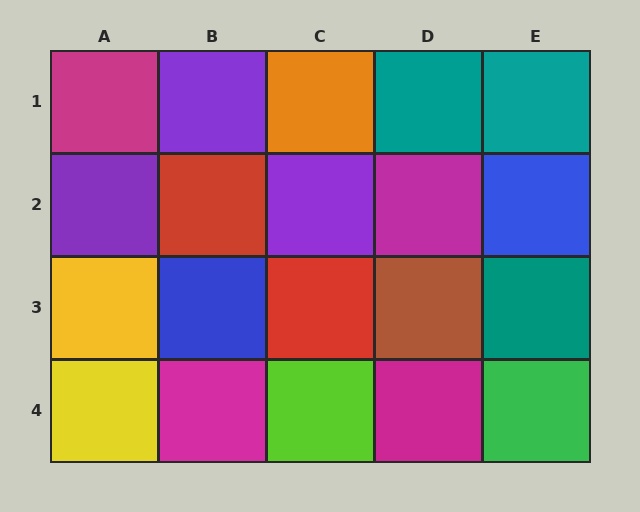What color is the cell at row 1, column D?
Teal.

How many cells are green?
1 cell is green.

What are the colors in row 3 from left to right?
Yellow, blue, red, brown, teal.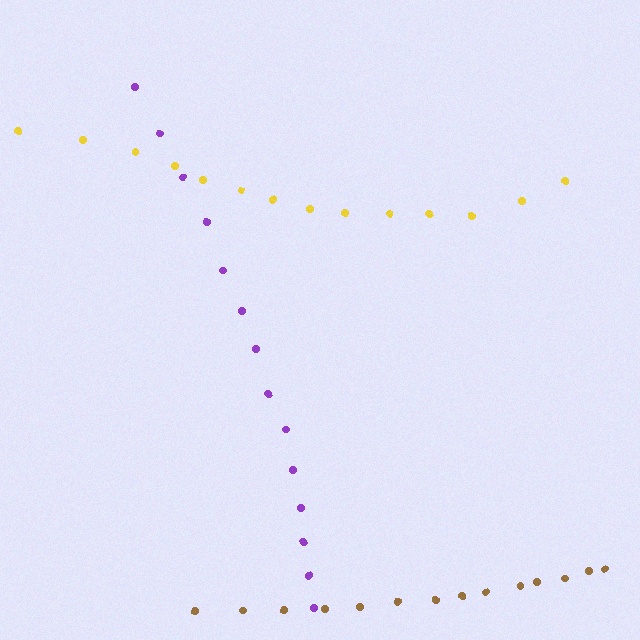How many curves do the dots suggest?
There are 3 distinct paths.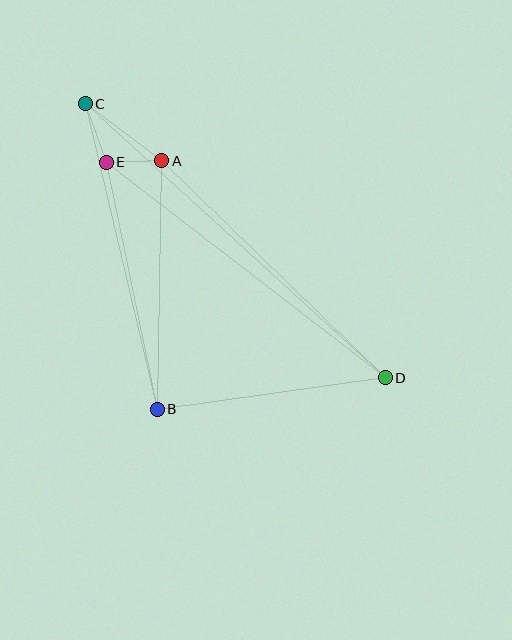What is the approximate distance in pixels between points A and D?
The distance between A and D is approximately 311 pixels.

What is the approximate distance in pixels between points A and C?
The distance between A and C is approximately 95 pixels.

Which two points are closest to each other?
Points A and E are closest to each other.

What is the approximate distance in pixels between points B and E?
The distance between B and E is approximately 252 pixels.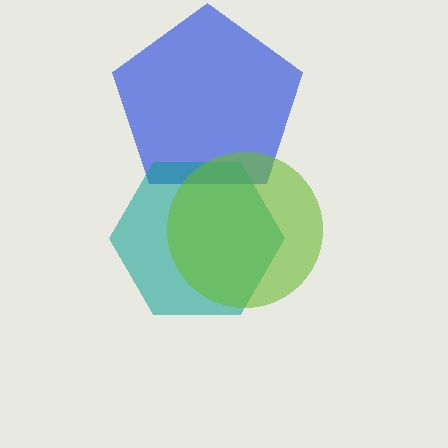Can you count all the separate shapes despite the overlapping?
Yes, there are 3 separate shapes.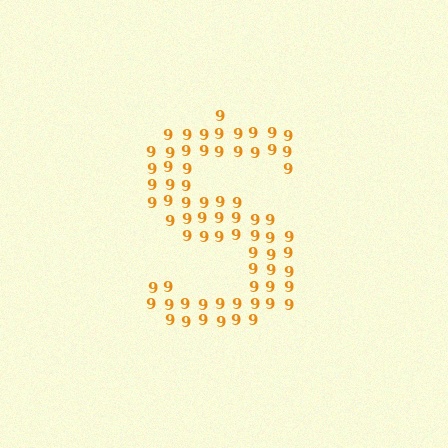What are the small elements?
The small elements are digit 9's.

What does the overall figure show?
The overall figure shows the letter S.